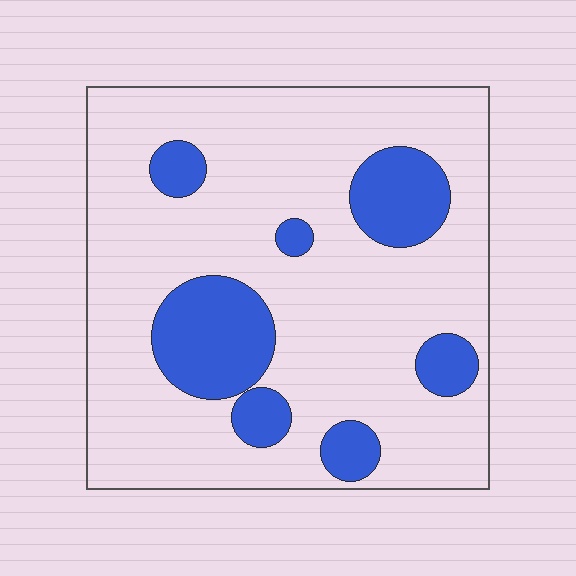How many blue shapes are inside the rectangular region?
7.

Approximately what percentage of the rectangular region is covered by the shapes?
Approximately 20%.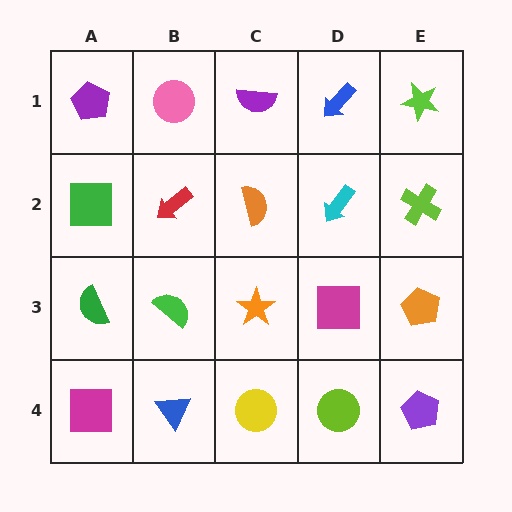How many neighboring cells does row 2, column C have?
4.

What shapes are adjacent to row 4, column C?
An orange star (row 3, column C), a blue triangle (row 4, column B), a lime circle (row 4, column D).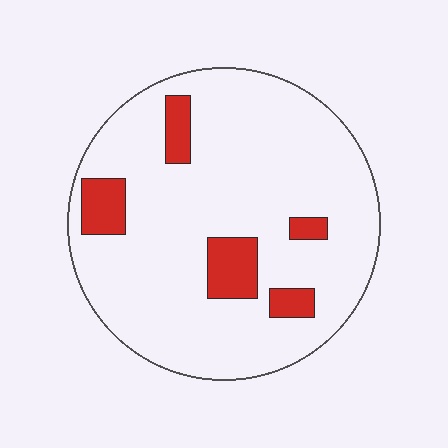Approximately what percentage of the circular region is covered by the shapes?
Approximately 15%.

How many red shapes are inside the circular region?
5.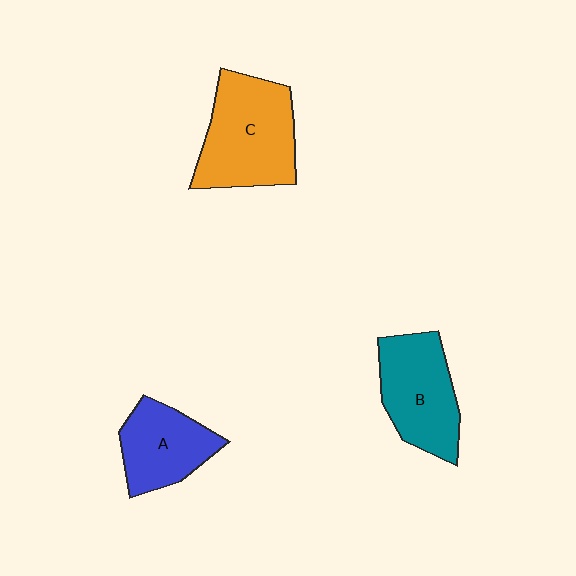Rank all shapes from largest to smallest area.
From largest to smallest: C (orange), B (teal), A (blue).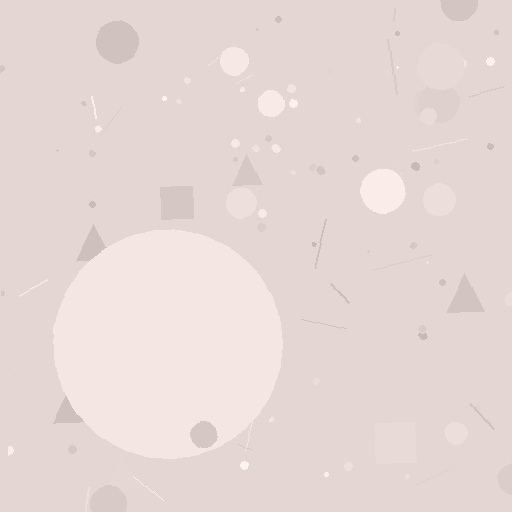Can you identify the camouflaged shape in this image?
The camouflaged shape is a circle.